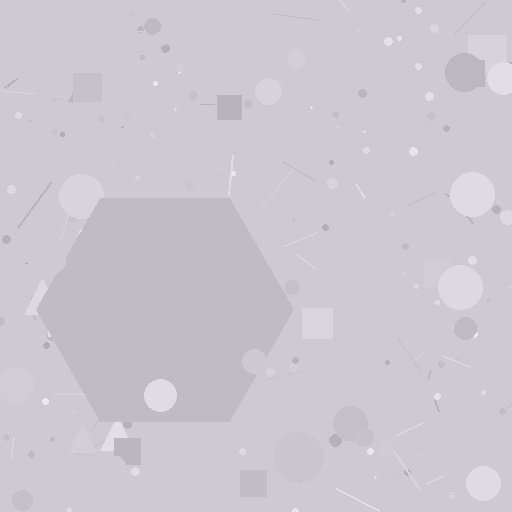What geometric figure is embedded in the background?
A hexagon is embedded in the background.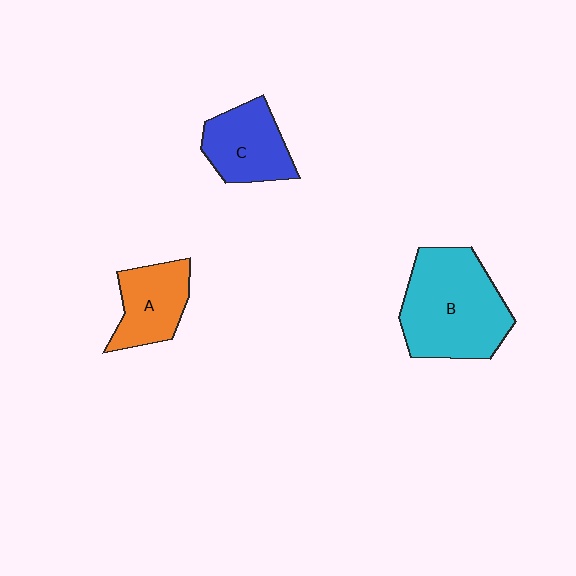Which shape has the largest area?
Shape B (cyan).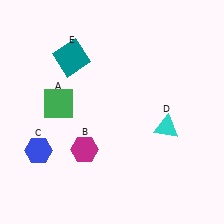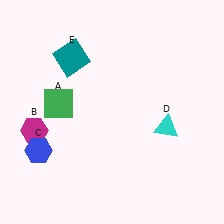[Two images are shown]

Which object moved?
The magenta hexagon (B) moved left.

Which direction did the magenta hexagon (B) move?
The magenta hexagon (B) moved left.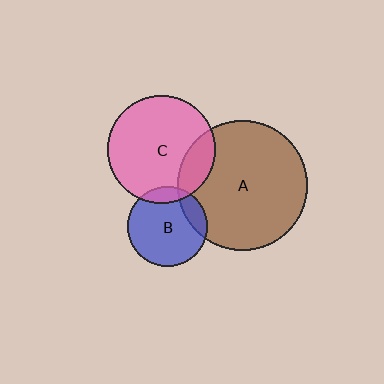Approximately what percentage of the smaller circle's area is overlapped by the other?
Approximately 15%.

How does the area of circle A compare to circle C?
Approximately 1.5 times.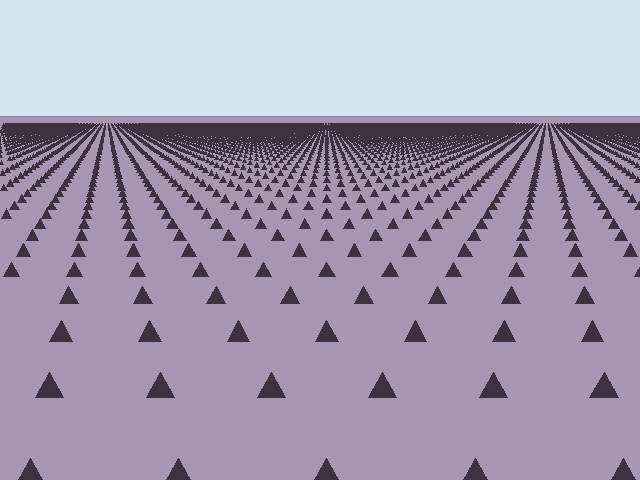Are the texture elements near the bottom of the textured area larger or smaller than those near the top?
Larger. Near the bottom, elements are closer to the viewer and appear at a bigger on-screen size.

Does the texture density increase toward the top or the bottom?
Density increases toward the top.